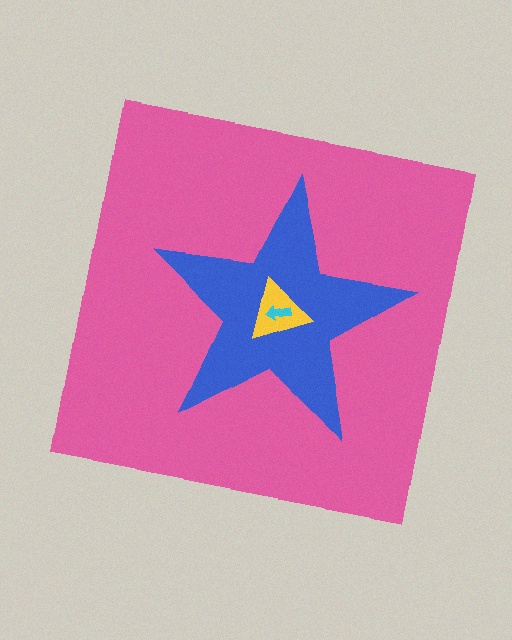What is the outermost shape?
The pink square.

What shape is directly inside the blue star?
The yellow triangle.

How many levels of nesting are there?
4.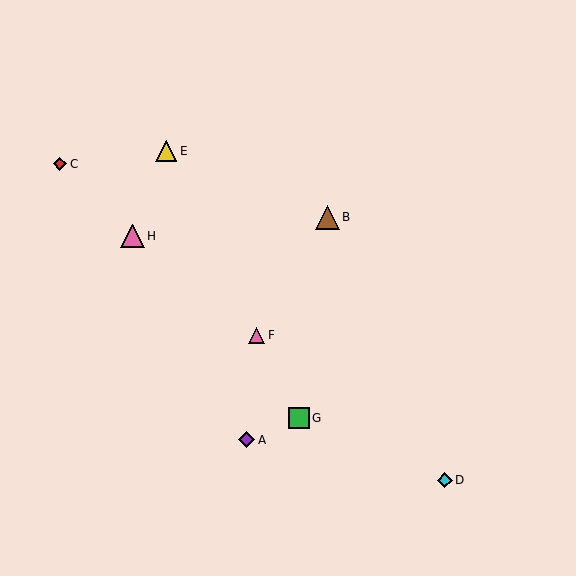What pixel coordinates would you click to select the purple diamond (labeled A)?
Click at (247, 440) to select the purple diamond A.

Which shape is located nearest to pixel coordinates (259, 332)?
The pink triangle (labeled F) at (256, 335) is nearest to that location.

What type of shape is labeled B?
Shape B is a brown triangle.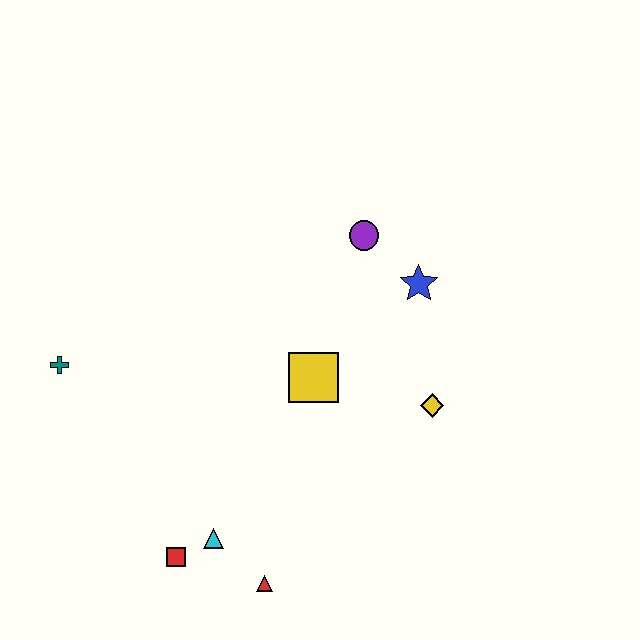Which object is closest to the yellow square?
The yellow diamond is closest to the yellow square.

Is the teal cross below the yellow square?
No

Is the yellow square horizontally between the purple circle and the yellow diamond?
No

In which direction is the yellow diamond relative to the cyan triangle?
The yellow diamond is to the right of the cyan triangle.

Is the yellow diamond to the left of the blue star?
No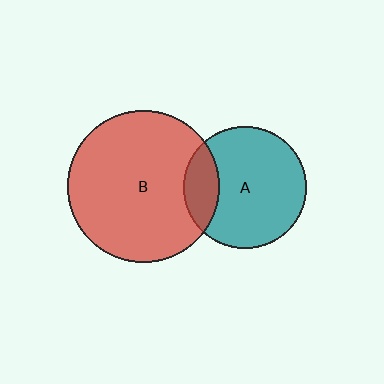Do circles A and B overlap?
Yes.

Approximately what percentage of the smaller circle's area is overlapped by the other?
Approximately 20%.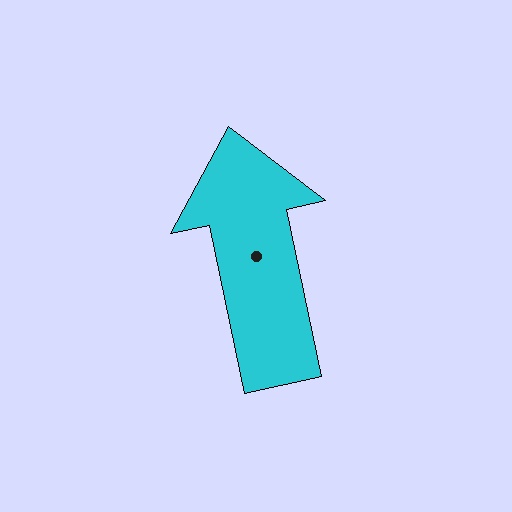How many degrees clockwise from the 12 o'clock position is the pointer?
Approximately 348 degrees.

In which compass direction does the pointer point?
North.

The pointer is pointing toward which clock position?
Roughly 12 o'clock.